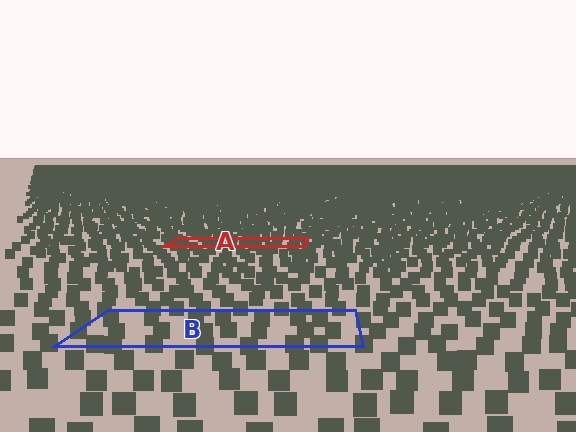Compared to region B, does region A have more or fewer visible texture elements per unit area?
Region A has more texture elements per unit area — they are packed more densely because it is farther away.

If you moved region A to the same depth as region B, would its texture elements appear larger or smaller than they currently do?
They would appear larger. At a closer depth, the same texture elements are projected at a bigger on-screen size.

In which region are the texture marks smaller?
The texture marks are smaller in region A, because it is farther away.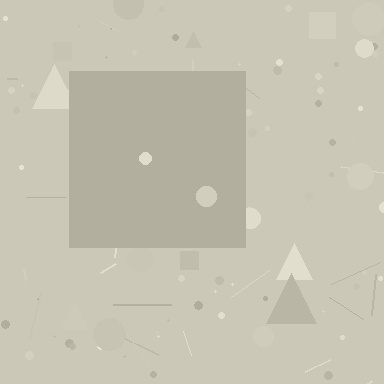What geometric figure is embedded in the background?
A square is embedded in the background.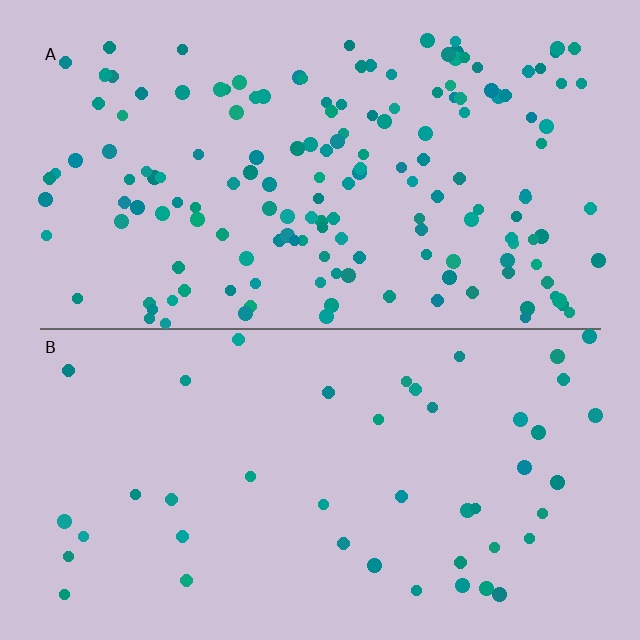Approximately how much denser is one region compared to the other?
Approximately 3.6× — region A over region B.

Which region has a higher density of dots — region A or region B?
A (the top).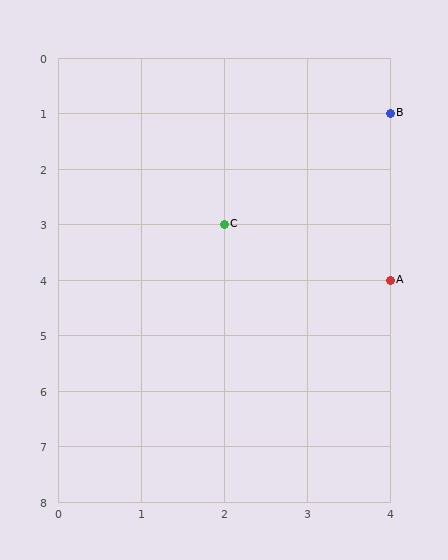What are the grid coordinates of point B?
Point B is at grid coordinates (4, 1).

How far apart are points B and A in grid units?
Points B and A are 3 rows apart.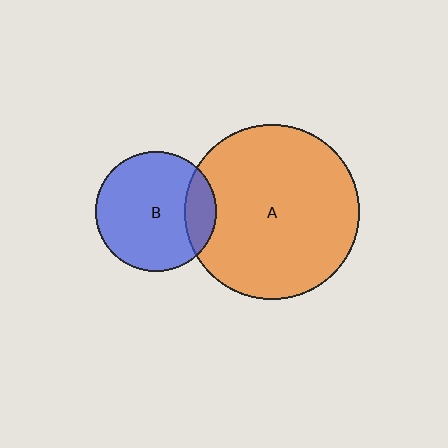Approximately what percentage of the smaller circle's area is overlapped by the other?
Approximately 15%.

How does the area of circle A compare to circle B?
Approximately 2.1 times.